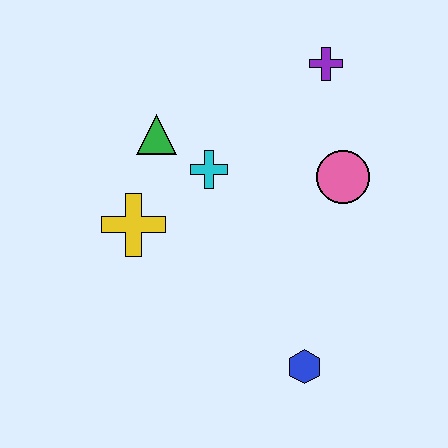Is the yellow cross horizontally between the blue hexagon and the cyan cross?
No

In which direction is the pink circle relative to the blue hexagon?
The pink circle is above the blue hexagon.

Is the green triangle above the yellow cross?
Yes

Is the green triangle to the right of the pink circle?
No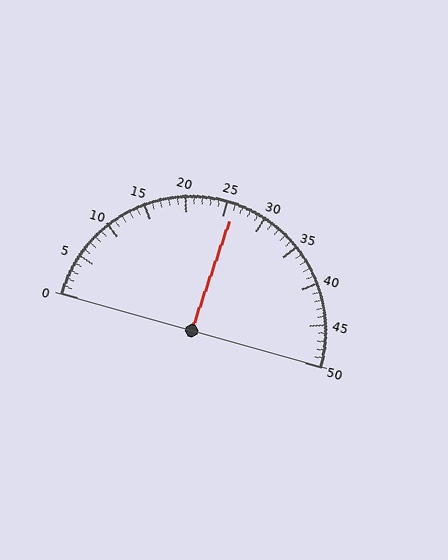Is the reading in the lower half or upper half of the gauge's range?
The reading is in the upper half of the range (0 to 50).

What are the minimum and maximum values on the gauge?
The gauge ranges from 0 to 50.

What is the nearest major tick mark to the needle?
The nearest major tick mark is 25.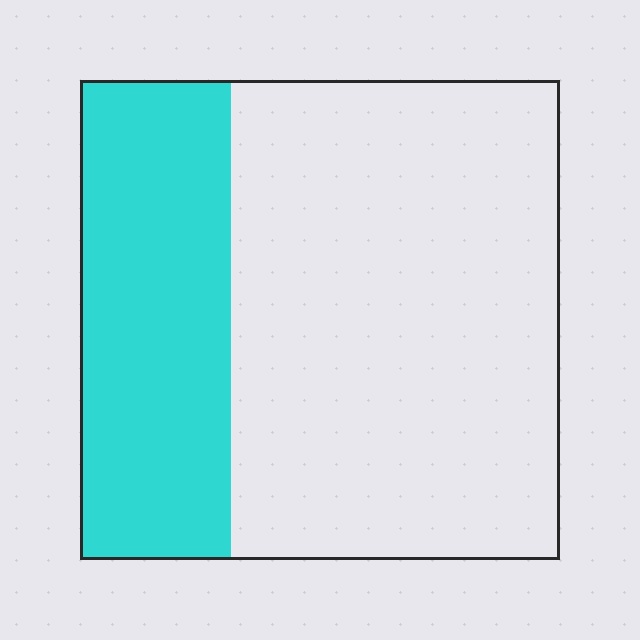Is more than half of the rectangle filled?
No.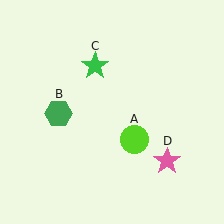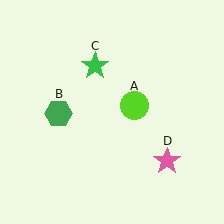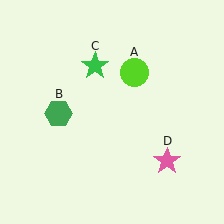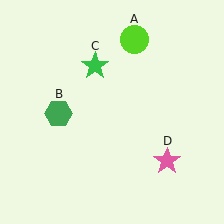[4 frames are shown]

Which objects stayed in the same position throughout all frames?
Green hexagon (object B) and green star (object C) and pink star (object D) remained stationary.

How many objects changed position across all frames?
1 object changed position: lime circle (object A).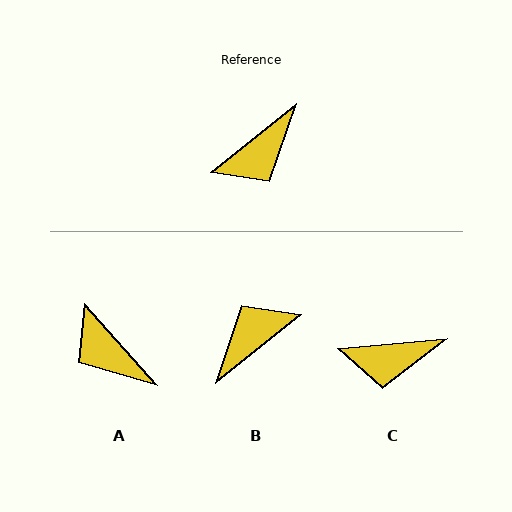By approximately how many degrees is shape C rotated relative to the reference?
Approximately 34 degrees clockwise.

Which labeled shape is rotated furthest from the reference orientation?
B, about 180 degrees away.